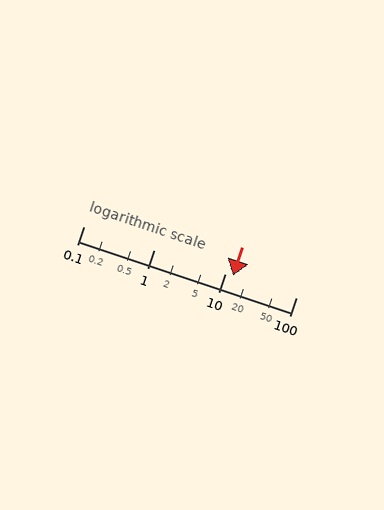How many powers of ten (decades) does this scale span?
The scale spans 3 decades, from 0.1 to 100.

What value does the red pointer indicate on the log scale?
The pointer indicates approximately 13.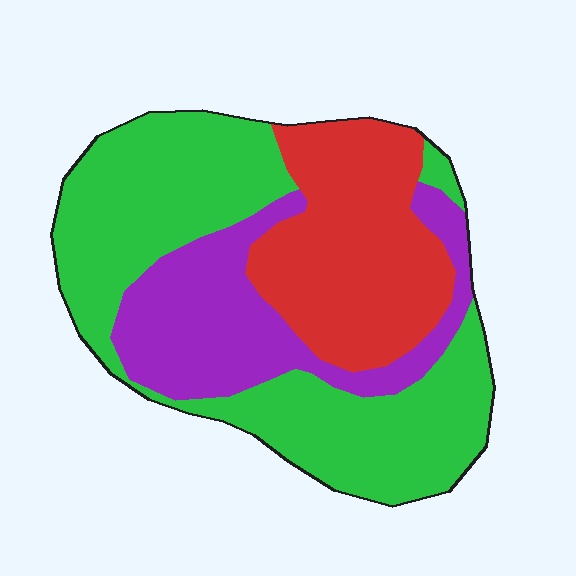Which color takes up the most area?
Green, at roughly 50%.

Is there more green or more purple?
Green.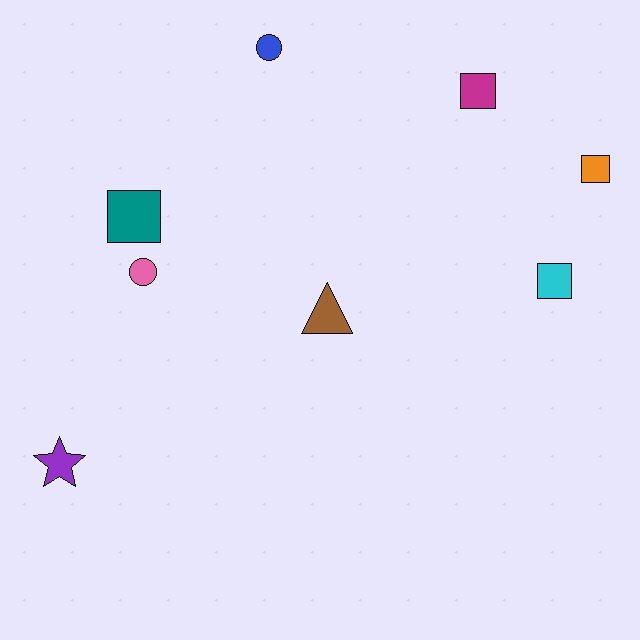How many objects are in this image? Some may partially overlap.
There are 8 objects.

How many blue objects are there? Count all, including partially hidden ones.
There is 1 blue object.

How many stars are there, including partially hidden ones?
There is 1 star.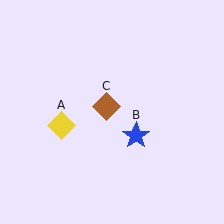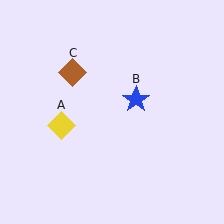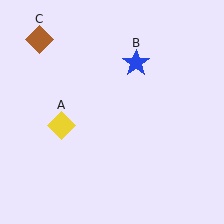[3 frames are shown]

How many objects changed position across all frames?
2 objects changed position: blue star (object B), brown diamond (object C).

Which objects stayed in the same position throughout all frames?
Yellow diamond (object A) remained stationary.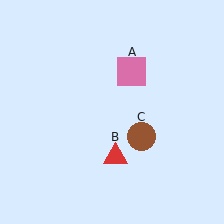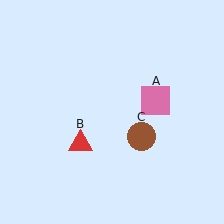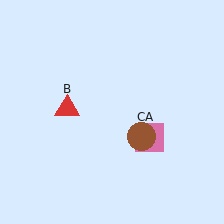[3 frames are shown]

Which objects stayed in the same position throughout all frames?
Brown circle (object C) remained stationary.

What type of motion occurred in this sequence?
The pink square (object A), red triangle (object B) rotated clockwise around the center of the scene.